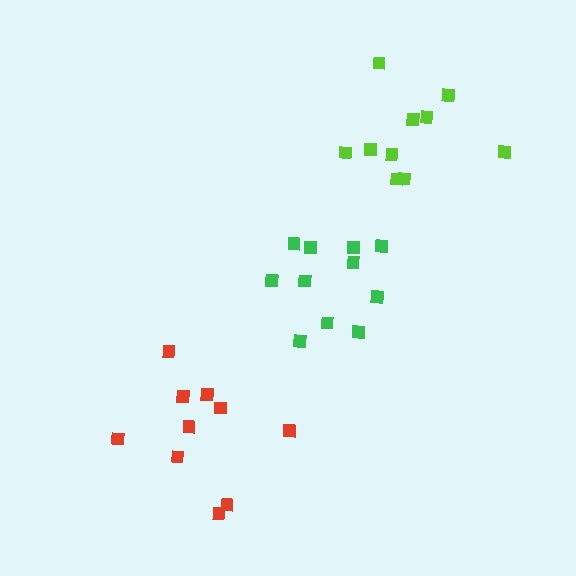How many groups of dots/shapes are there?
There are 3 groups.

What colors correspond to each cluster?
The clusters are colored: red, lime, green.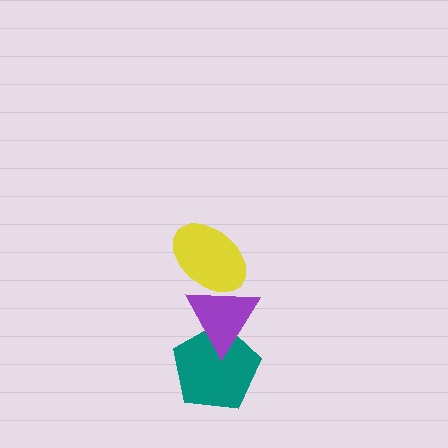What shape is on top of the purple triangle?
The yellow ellipse is on top of the purple triangle.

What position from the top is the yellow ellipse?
The yellow ellipse is 1st from the top.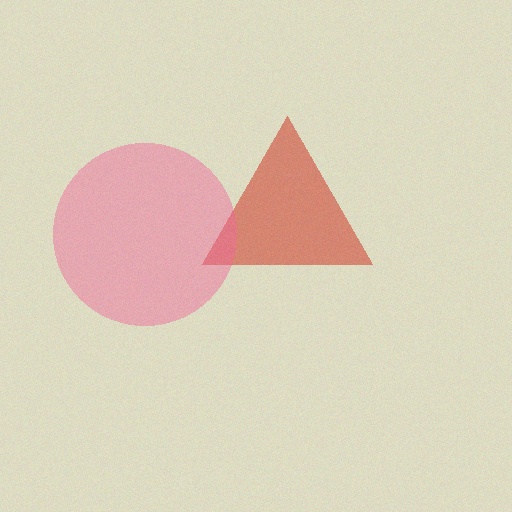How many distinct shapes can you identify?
There are 2 distinct shapes: a red triangle, a pink circle.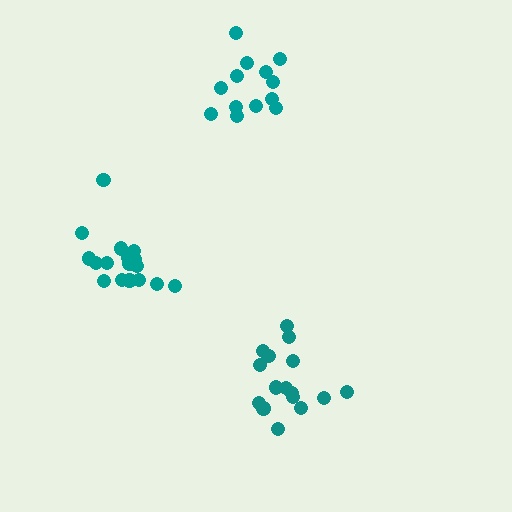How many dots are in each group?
Group 1: 13 dots, Group 2: 16 dots, Group 3: 17 dots (46 total).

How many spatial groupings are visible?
There are 3 spatial groupings.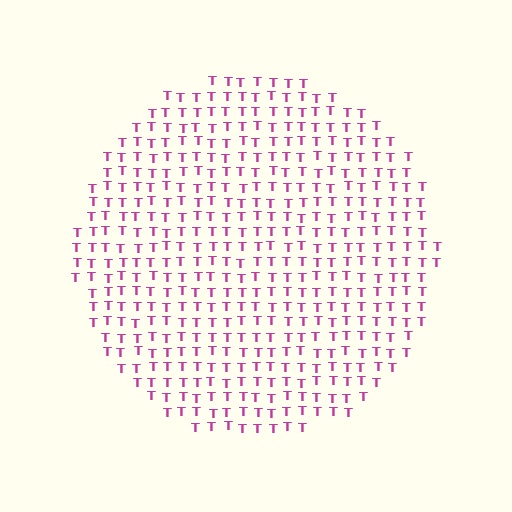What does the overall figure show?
The overall figure shows a circle.